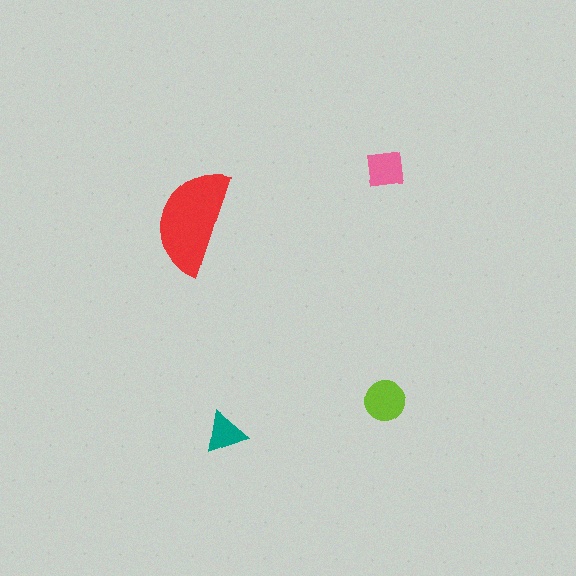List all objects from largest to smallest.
The red semicircle, the lime circle, the pink square, the teal triangle.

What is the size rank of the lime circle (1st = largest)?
2nd.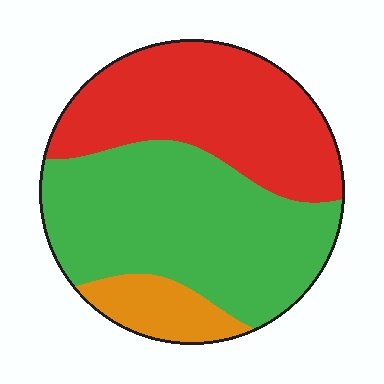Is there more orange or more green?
Green.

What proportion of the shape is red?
Red takes up about two fifths (2/5) of the shape.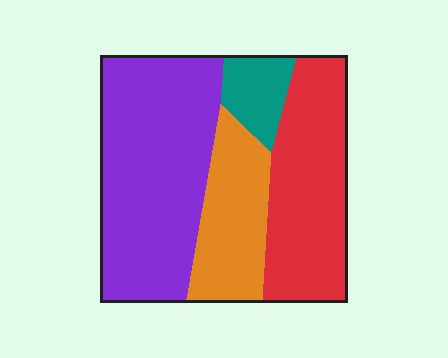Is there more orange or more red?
Red.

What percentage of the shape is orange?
Orange takes up about one fifth (1/5) of the shape.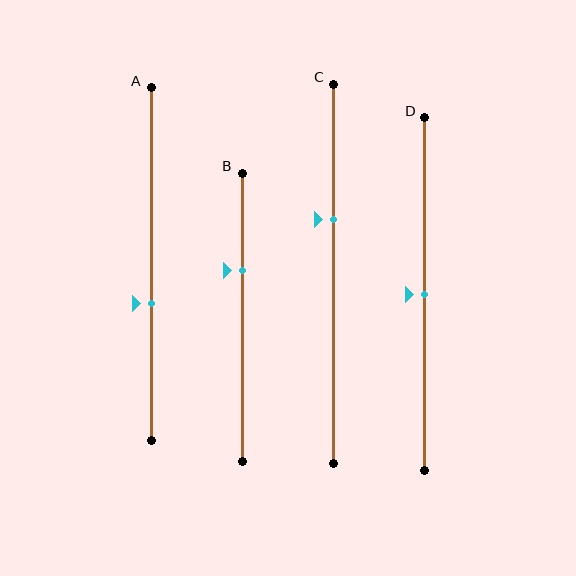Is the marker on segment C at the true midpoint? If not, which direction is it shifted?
No, the marker on segment C is shifted upward by about 14% of the segment length.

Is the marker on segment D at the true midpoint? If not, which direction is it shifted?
Yes, the marker on segment D is at the true midpoint.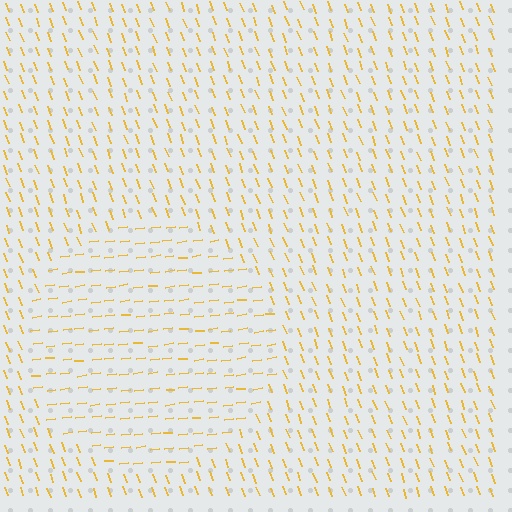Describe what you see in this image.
The image is filled with small yellow line segments. A circle region in the image has lines oriented differently from the surrounding lines, creating a visible texture boundary.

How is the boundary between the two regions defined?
The boundary is defined purely by a change in line orientation (approximately 76 degrees difference). All lines are the same color and thickness.